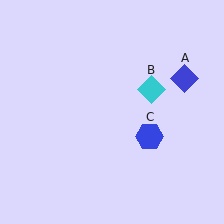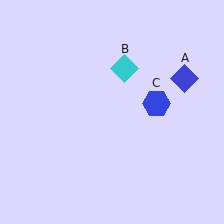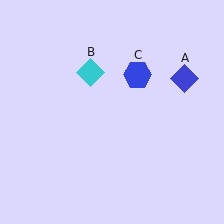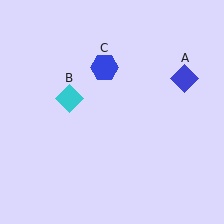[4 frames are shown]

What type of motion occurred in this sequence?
The cyan diamond (object B), blue hexagon (object C) rotated counterclockwise around the center of the scene.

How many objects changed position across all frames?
2 objects changed position: cyan diamond (object B), blue hexagon (object C).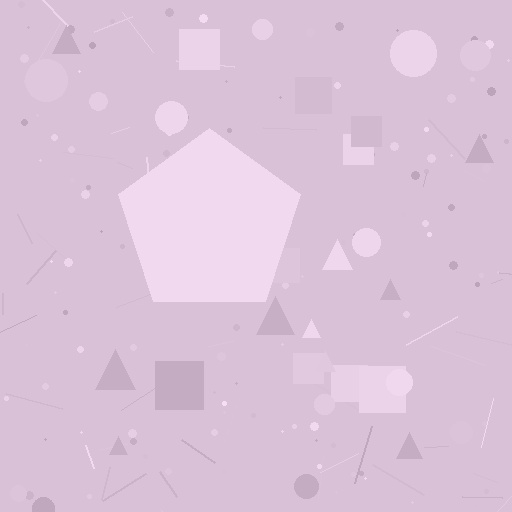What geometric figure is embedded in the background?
A pentagon is embedded in the background.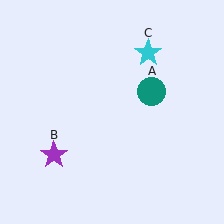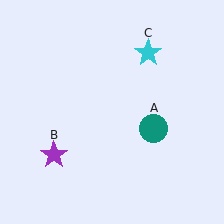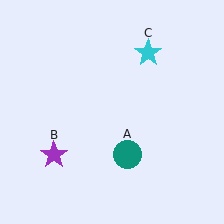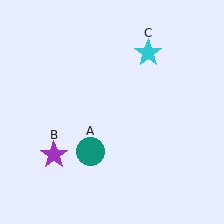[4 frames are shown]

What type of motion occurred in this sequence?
The teal circle (object A) rotated clockwise around the center of the scene.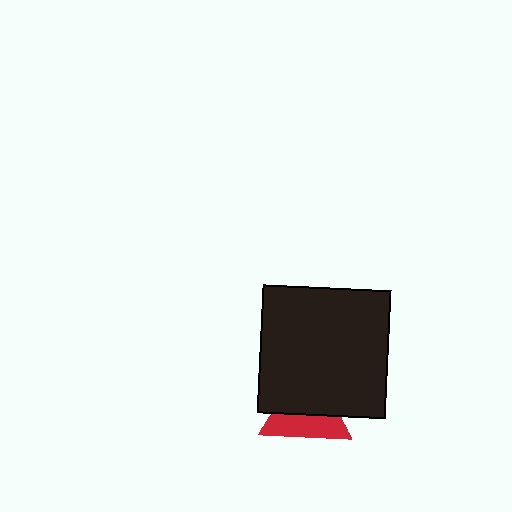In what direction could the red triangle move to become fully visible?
The red triangle could move down. That would shift it out from behind the black square entirely.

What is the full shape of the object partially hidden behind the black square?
The partially hidden object is a red triangle.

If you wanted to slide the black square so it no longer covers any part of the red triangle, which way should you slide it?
Slide it up — that is the most direct way to separate the two shapes.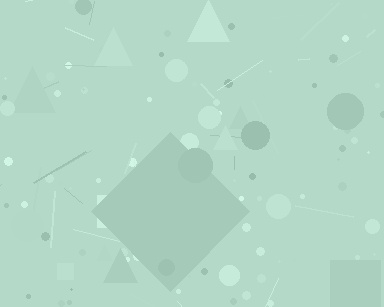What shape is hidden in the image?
A diamond is hidden in the image.